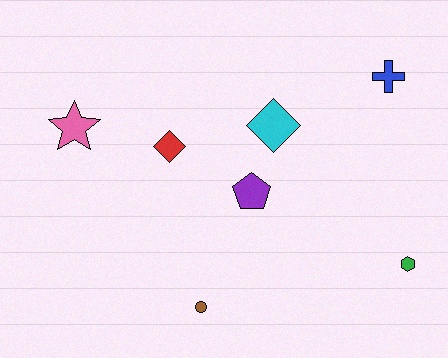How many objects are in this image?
There are 7 objects.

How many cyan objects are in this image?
There is 1 cyan object.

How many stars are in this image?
There is 1 star.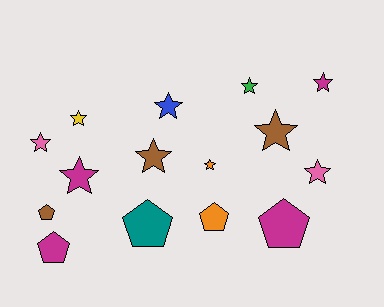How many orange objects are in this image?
There are 2 orange objects.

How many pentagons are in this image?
There are 5 pentagons.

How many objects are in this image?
There are 15 objects.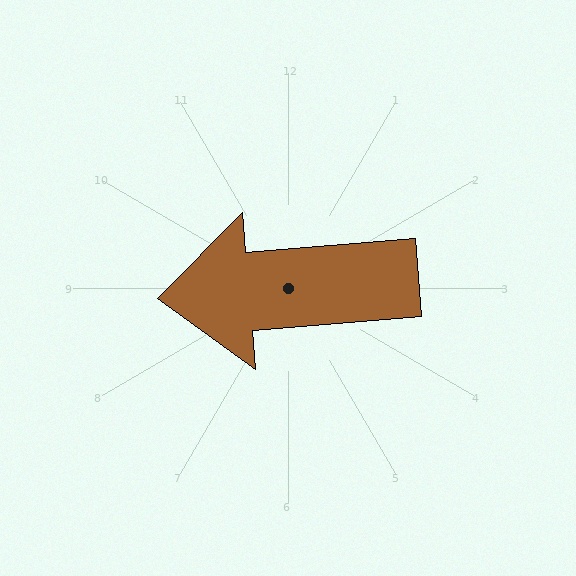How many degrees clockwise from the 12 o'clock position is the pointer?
Approximately 265 degrees.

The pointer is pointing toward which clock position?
Roughly 9 o'clock.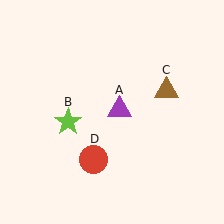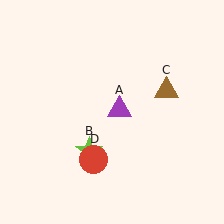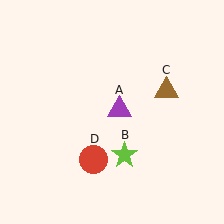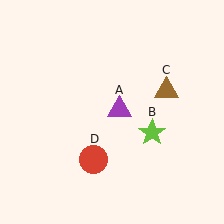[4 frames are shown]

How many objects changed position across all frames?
1 object changed position: lime star (object B).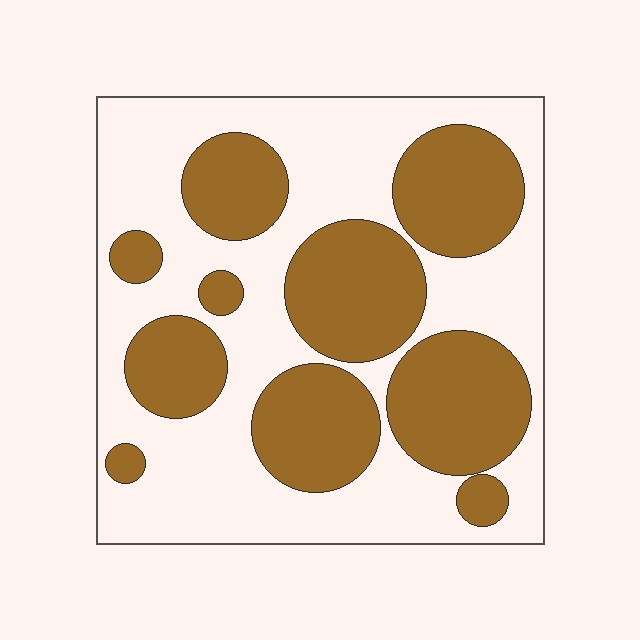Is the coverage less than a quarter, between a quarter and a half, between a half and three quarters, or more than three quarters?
Between a quarter and a half.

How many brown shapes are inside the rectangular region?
10.